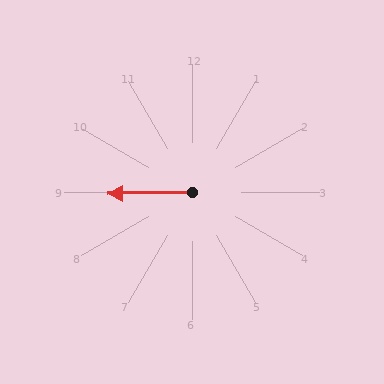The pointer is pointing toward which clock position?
Roughly 9 o'clock.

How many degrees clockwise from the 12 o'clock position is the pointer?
Approximately 269 degrees.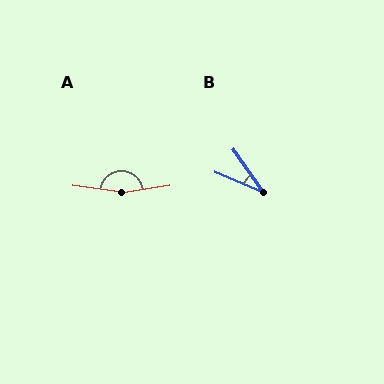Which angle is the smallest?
B, at approximately 31 degrees.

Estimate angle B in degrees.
Approximately 31 degrees.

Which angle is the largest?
A, at approximately 163 degrees.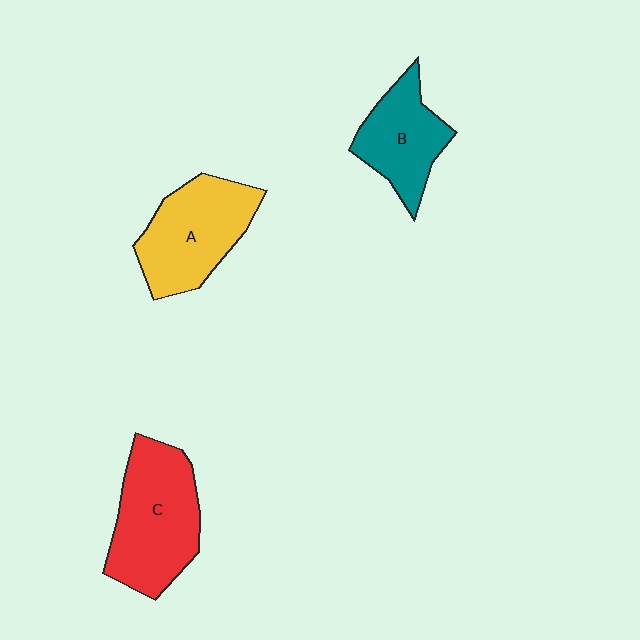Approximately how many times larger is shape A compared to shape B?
Approximately 1.3 times.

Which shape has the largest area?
Shape C (red).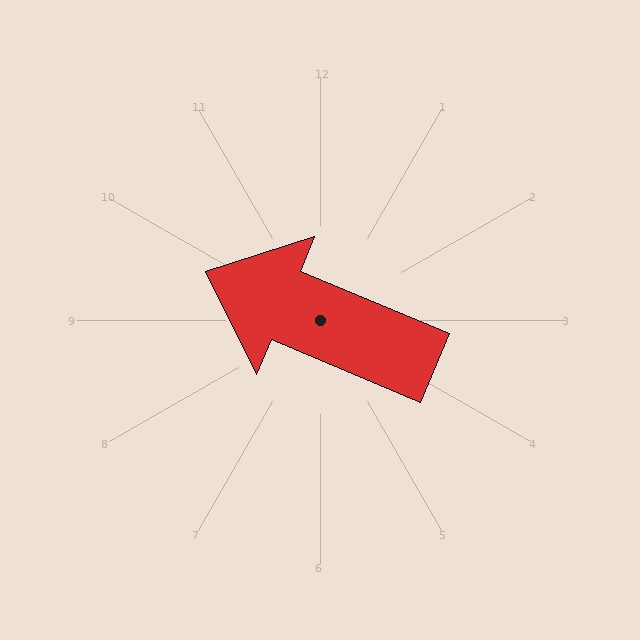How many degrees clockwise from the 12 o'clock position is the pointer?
Approximately 293 degrees.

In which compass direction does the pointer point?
Northwest.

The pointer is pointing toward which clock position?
Roughly 10 o'clock.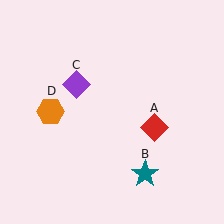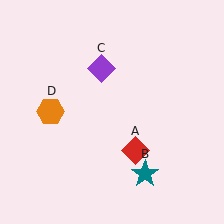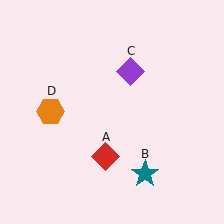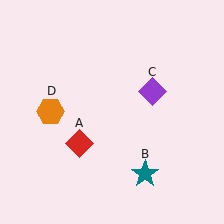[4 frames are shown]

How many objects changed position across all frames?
2 objects changed position: red diamond (object A), purple diamond (object C).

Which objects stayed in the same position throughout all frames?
Teal star (object B) and orange hexagon (object D) remained stationary.